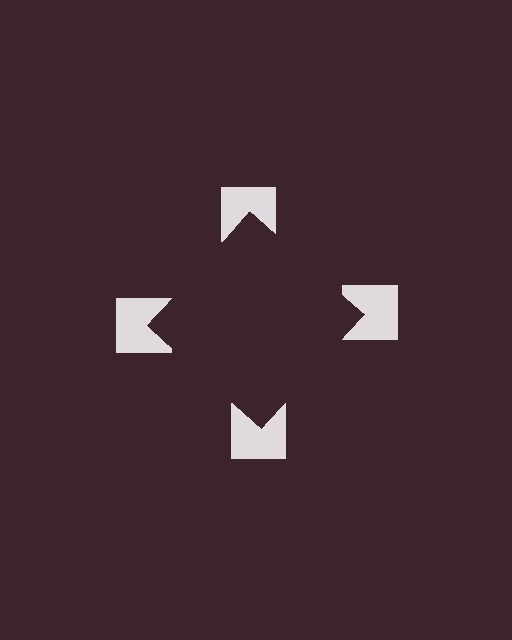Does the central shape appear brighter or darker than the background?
It typically appears slightly darker than the background, even though no actual brightness change is drawn.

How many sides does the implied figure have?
4 sides.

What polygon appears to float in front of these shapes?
An illusory square — its edges are inferred from the aligned wedge cuts in the notched squares, not physically drawn.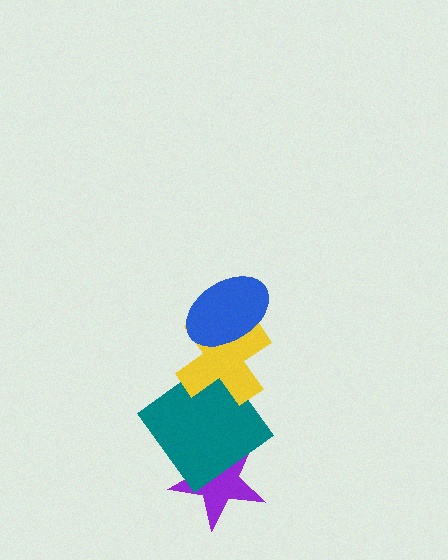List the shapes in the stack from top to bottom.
From top to bottom: the blue ellipse, the yellow cross, the teal diamond, the purple star.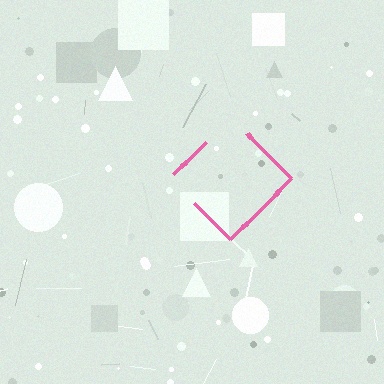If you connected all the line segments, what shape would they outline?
They would outline a diamond.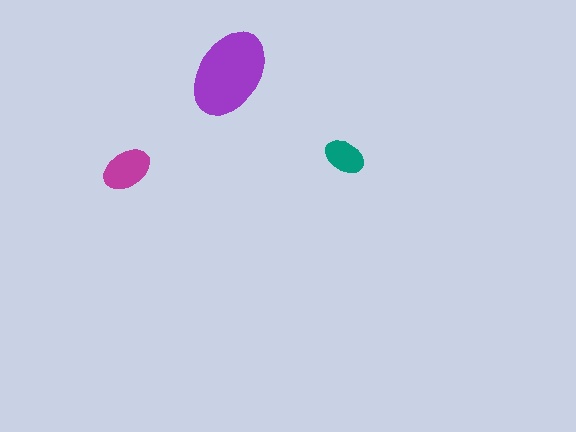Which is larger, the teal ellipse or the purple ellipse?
The purple one.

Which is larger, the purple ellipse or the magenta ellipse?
The purple one.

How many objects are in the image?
There are 3 objects in the image.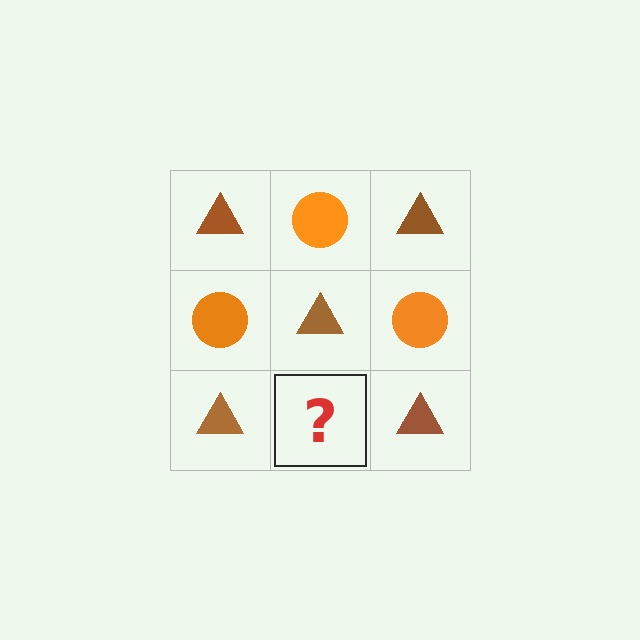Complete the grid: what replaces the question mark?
The question mark should be replaced with an orange circle.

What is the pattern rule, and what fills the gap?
The rule is that it alternates brown triangle and orange circle in a checkerboard pattern. The gap should be filled with an orange circle.